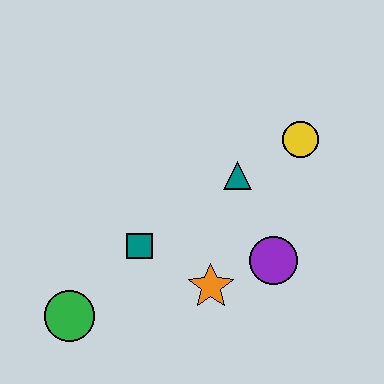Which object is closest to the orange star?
The purple circle is closest to the orange star.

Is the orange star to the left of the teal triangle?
Yes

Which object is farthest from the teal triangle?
The green circle is farthest from the teal triangle.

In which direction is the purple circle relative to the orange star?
The purple circle is to the right of the orange star.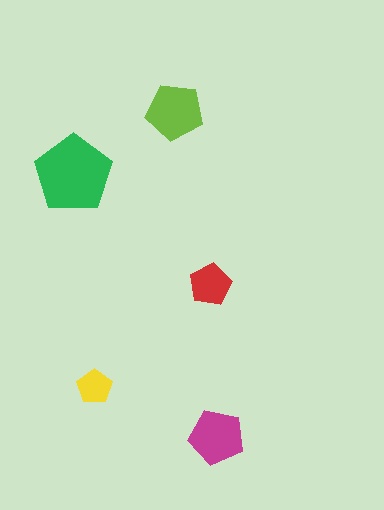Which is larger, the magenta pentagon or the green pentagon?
The green one.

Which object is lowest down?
The magenta pentagon is bottommost.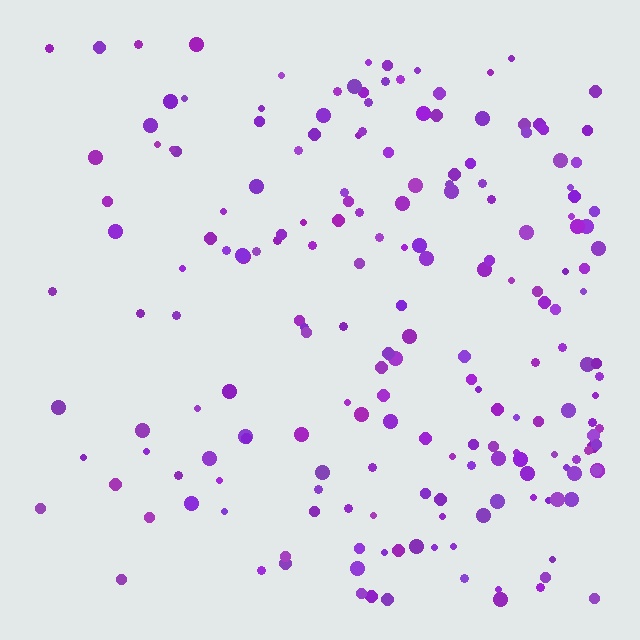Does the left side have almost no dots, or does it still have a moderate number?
Still a moderate number, just noticeably fewer than the right.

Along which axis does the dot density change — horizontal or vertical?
Horizontal.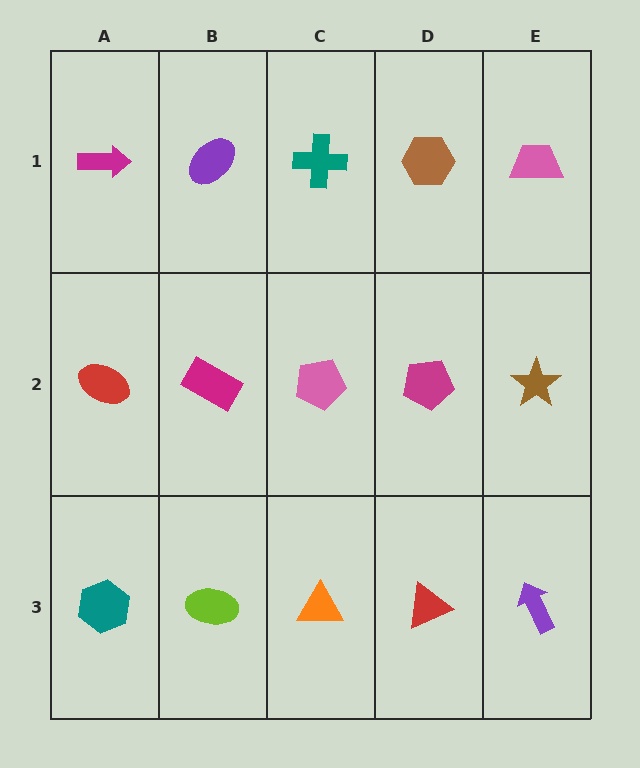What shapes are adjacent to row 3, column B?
A magenta rectangle (row 2, column B), a teal hexagon (row 3, column A), an orange triangle (row 3, column C).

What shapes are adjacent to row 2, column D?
A brown hexagon (row 1, column D), a red triangle (row 3, column D), a pink pentagon (row 2, column C), a brown star (row 2, column E).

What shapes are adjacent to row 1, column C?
A pink pentagon (row 2, column C), a purple ellipse (row 1, column B), a brown hexagon (row 1, column D).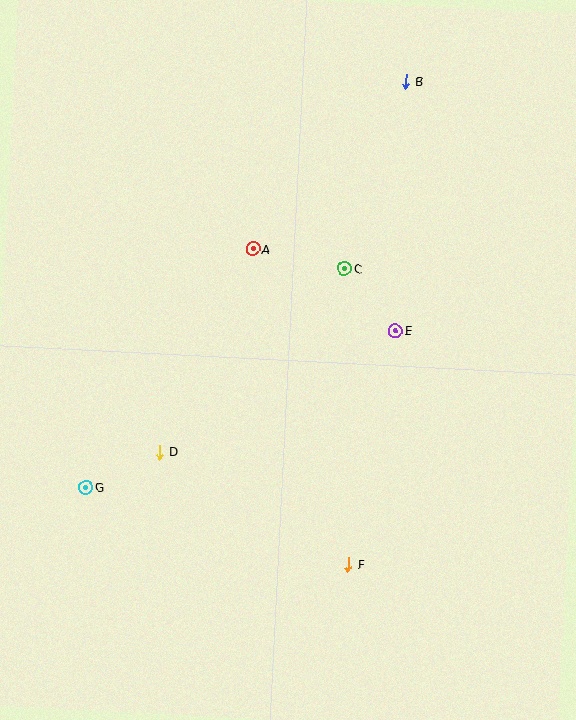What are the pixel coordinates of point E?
Point E is at (396, 331).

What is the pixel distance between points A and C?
The distance between A and C is 93 pixels.